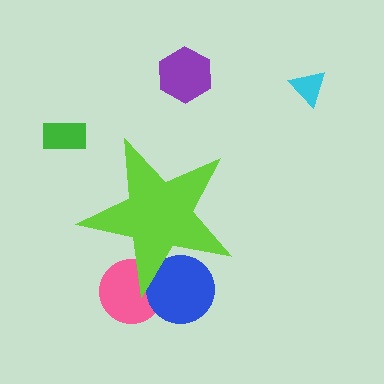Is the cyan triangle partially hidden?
No, the cyan triangle is fully visible.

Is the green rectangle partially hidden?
No, the green rectangle is fully visible.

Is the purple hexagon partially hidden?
No, the purple hexagon is fully visible.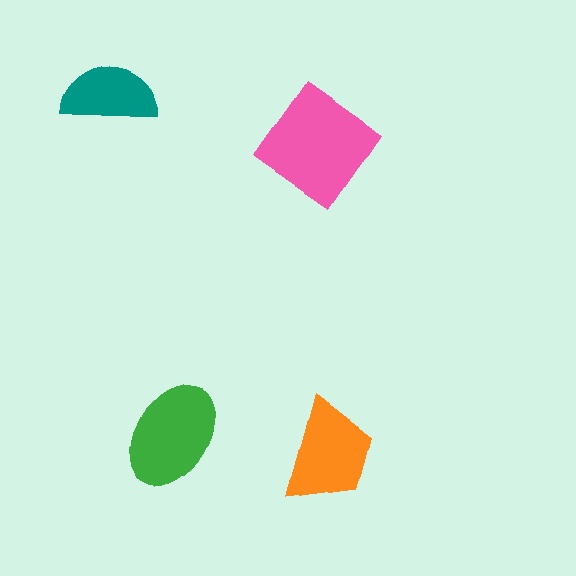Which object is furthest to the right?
The orange trapezoid is rightmost.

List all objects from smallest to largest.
The teal semicircle, the orange trapezoid, the green ellipse, the pink diamond.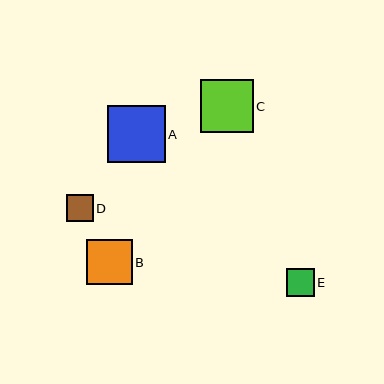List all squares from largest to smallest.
From largest to smallest: A, C, B, E, D.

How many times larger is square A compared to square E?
Square A is approximately 2.1 times the size of square E.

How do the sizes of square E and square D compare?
Square E and square D are approximately the same size.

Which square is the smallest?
Square D is the smallest with a size of approximately 26 pixels.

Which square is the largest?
Square A is the largest with a size of approximately 58 pixels.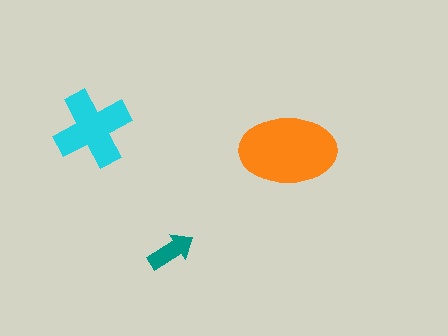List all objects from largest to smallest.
The orange ellipse, the cyan cross, the teal arrow.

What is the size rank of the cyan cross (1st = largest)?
2nd.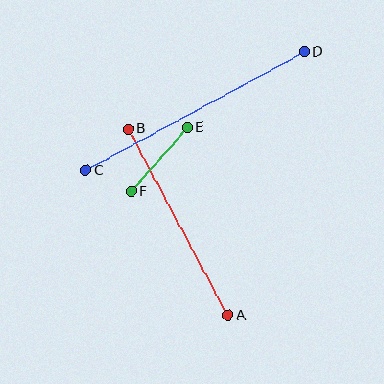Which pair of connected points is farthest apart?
Points C and D are farthest apart.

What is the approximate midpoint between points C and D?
The midpoint is at approximately (195, 111) pixels.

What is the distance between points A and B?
The distance is approximately 211 pixels.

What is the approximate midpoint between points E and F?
The midpoint is at approximately (159, 159) pixels.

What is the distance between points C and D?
The distance is approximately 249 pixels.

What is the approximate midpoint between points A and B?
The midpoint is at approximately (178, 222) pixels.